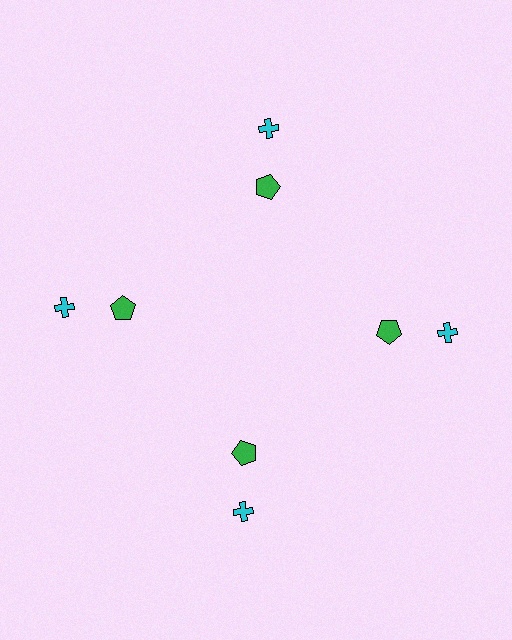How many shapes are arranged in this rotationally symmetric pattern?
There are 8 shapes, arranged in 4 groups of 2.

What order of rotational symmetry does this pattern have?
This pattern has 4-fold rotational symmetry.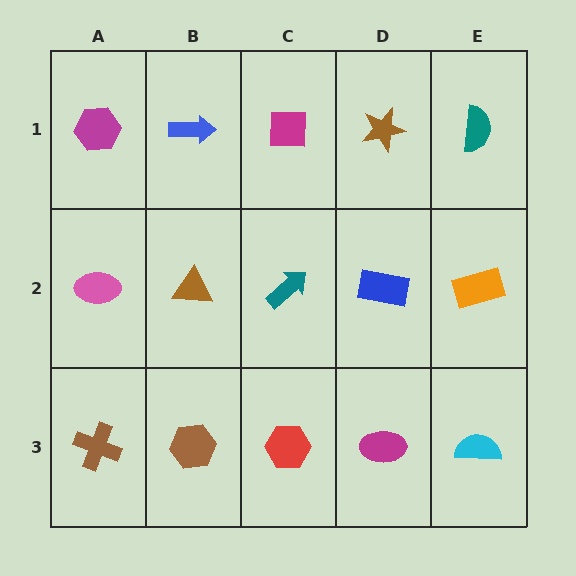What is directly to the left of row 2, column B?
A pink ellipse.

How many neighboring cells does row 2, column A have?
3.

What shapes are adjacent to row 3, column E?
An orange rectangle (row 2, column E), a magenta ellipse (row 3, column D).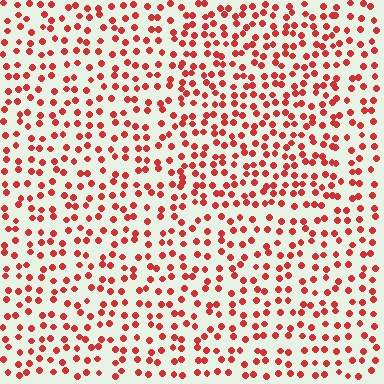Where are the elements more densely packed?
The elements are more densely packed inside the rectangle boundary.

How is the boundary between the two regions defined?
The boundary is defined by a change in element density (approximately 1.4x ratio). All elements are the same color, size, and shape.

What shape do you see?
I see a rectangle.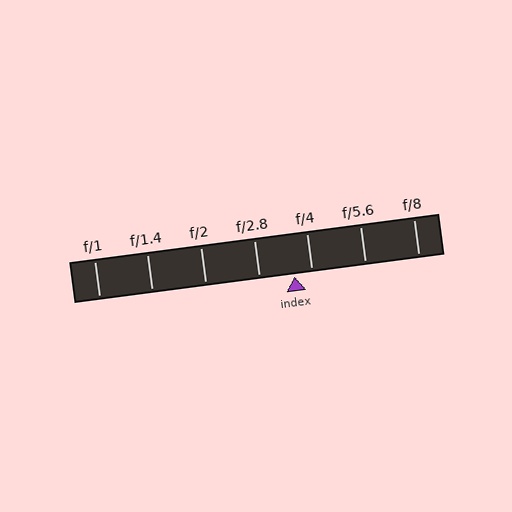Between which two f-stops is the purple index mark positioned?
The index mark is between f/2.8 and f/4.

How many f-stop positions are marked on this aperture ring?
There are 7 f-stop positions marked.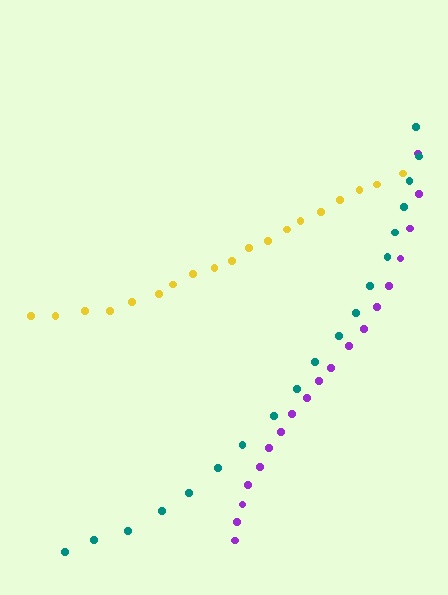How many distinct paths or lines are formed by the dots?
There are 3 distinct paths.